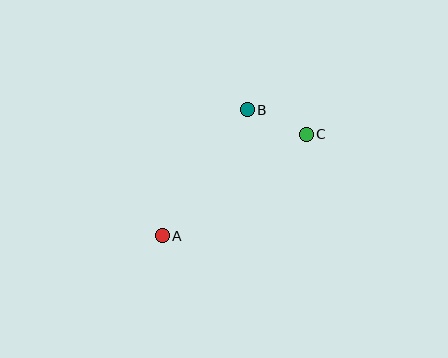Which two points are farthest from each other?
Points A and C are farthest from each other.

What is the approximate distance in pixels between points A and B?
The distance between A and B is approximately 151 pixels.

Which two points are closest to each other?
Points B and C are closest to each other.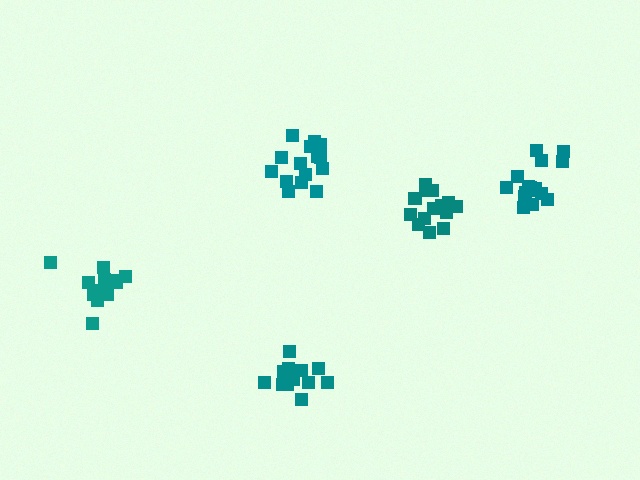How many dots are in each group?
Group 1: 16 dots, Group 2: 15 dots, Group 3: 15 dots, Group 4: 13 dots, Group 5: 12 dots (71 total).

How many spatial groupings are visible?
There are 5 spatial groupings.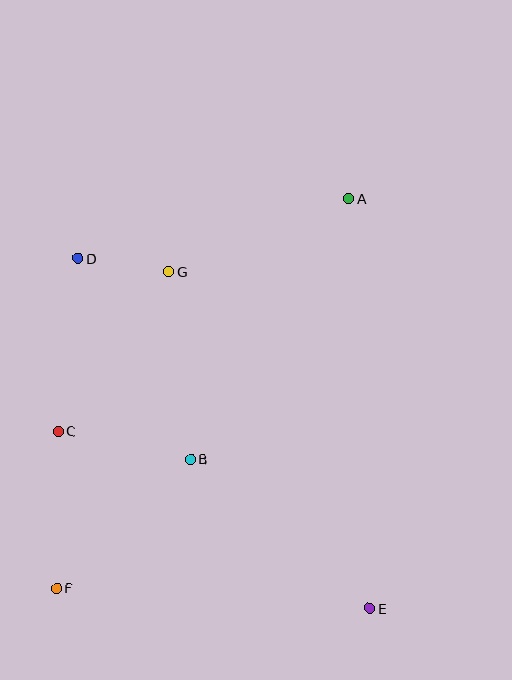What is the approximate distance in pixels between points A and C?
The distance between A and C is approximately 372 pixels.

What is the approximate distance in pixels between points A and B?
The distance between A and B is approximately 305 pixels.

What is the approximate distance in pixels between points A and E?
The distance between A and E is approximately 410 pixels.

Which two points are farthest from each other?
Points A and F are farthest from each other.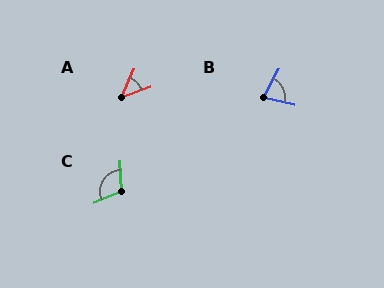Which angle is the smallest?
A, at approximately 47 degrees.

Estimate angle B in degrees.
Approximately 74 degrees.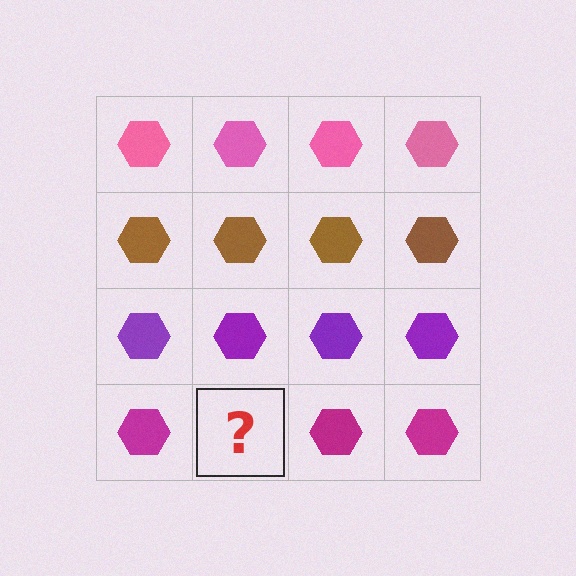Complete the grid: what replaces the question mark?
The question mark should be replaced with a magenta hexagon.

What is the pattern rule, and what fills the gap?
The rule is that each row has a consistent color. The gap should be filled with a magenta hexagon.